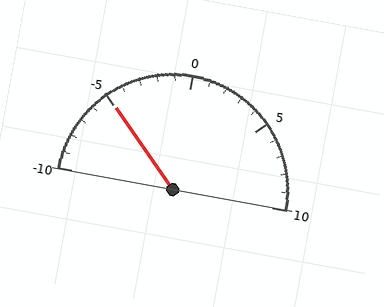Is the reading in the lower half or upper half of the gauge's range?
The reading is in the lower half of the range (-10 to 10).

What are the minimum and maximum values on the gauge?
The gauge ranges from -10 to 10.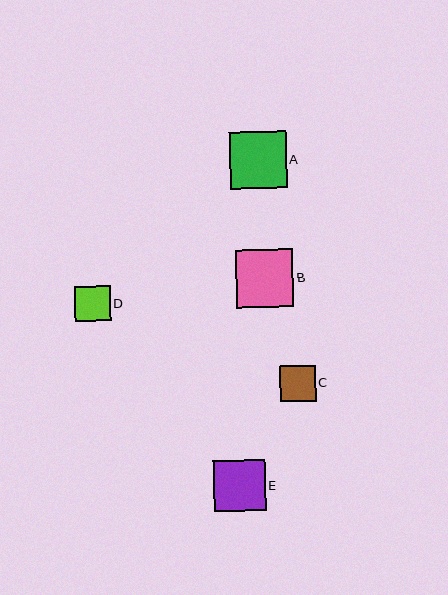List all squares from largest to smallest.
From largest to smallest: B, A, E, C, D.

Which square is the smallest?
Square D is the smallest with a size of approximately 35 pixels.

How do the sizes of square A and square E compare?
Square A and square E are approximately the same size.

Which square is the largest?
Square B is the largest with a size of approximately 58 pixels.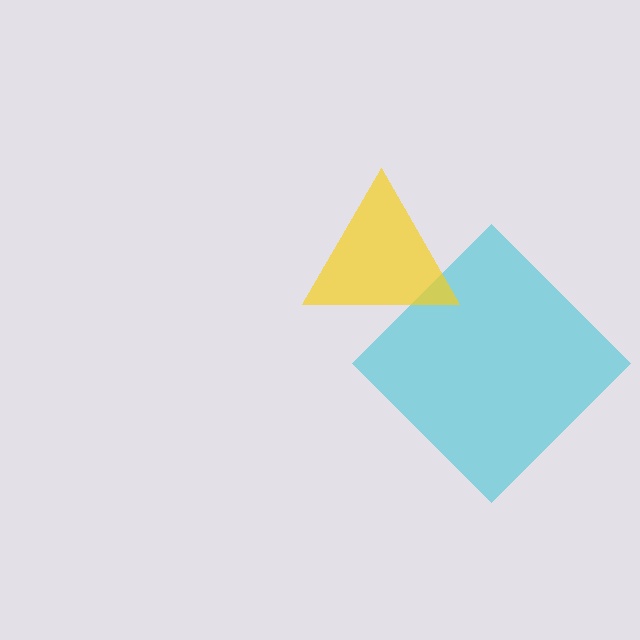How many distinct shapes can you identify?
There are 2 distinct shapes: a cyan diamond, a yellow triangle.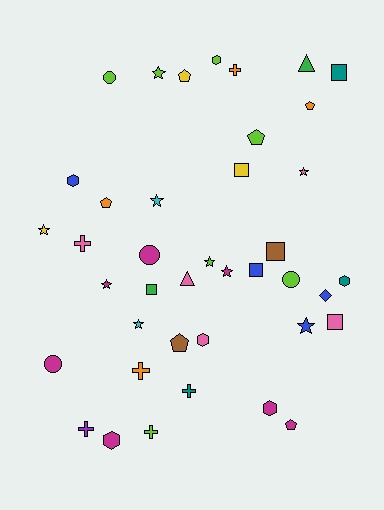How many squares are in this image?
There are 6 squares.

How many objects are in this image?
There are 40 objects.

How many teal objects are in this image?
There are 3 teal objects.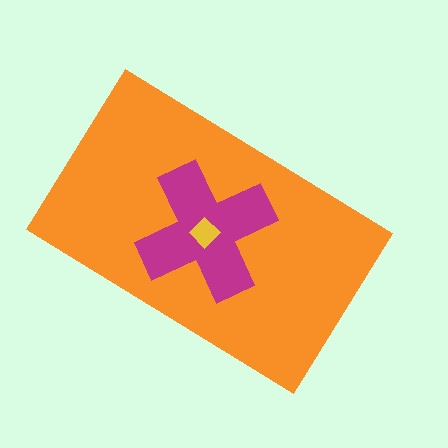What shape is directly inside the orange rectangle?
The magenta cross.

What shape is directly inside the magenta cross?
The yellow diamond.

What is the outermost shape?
The orange rectangle.